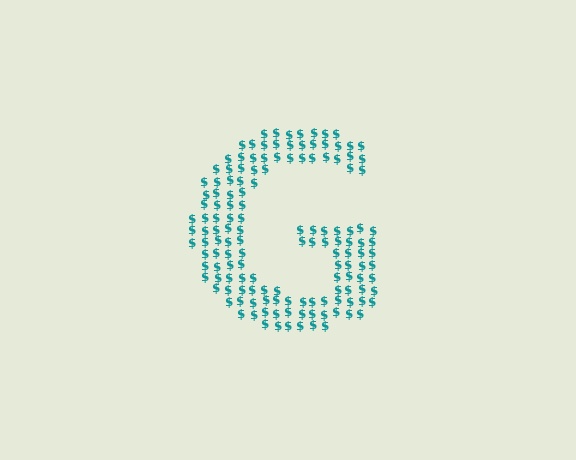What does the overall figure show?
The overall figure shows the letter G.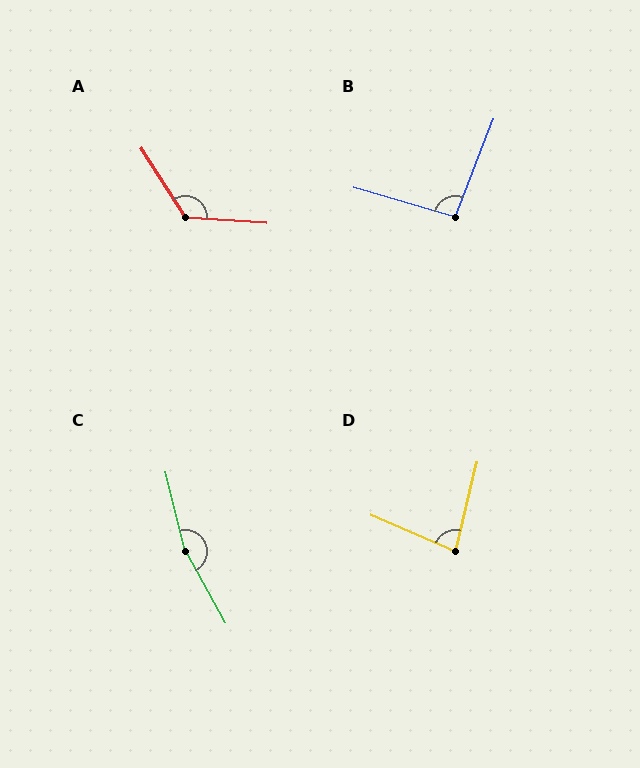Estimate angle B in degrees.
Approximately 95 degrees.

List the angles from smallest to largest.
D (80°), B (95°), A (127°), C (164°).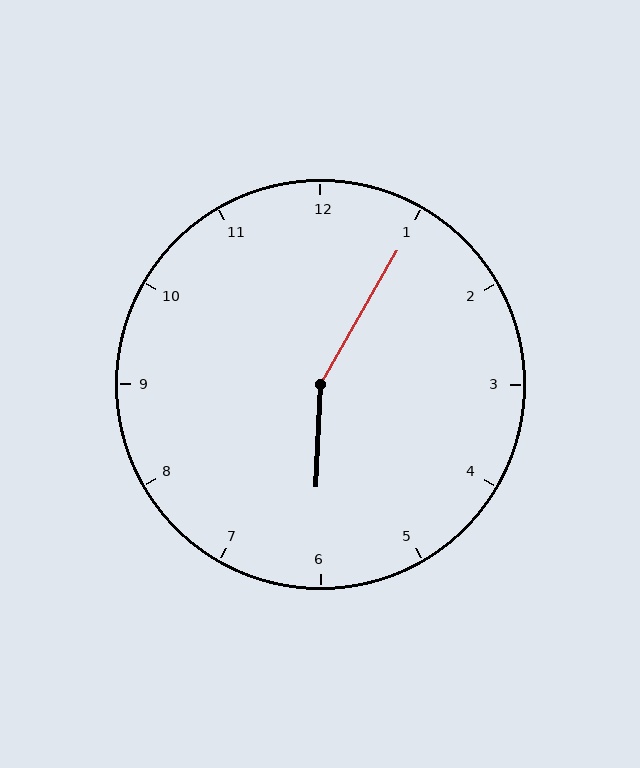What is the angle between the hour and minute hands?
Approximately 152 degrees.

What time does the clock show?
6:05.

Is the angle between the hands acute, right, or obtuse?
It is obtuse.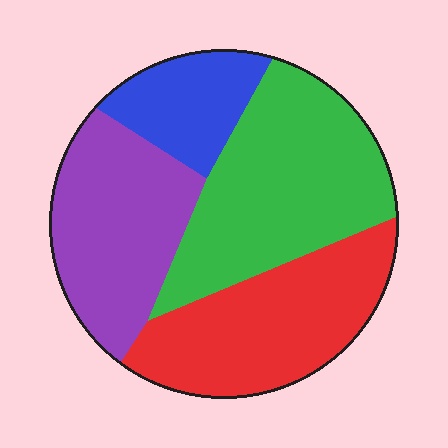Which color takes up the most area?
Green, at roughly 35%.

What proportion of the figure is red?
Red covers 28% of the figure.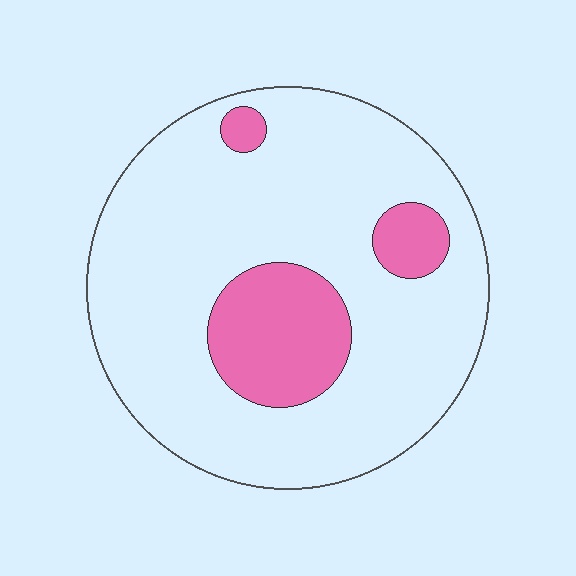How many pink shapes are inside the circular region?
3.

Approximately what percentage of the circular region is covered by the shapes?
Approximately 20%.